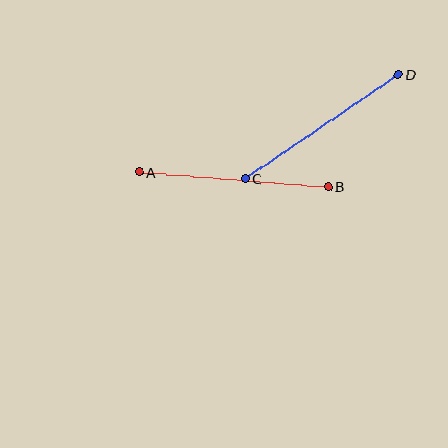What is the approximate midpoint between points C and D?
The midpoint is at approximately (322, 127) pixels.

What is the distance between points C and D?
The distance is approximately 185 pixels.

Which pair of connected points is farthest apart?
Points A and B are farthest apart.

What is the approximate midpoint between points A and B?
The midpoint is at approximately (234, 179) pixels.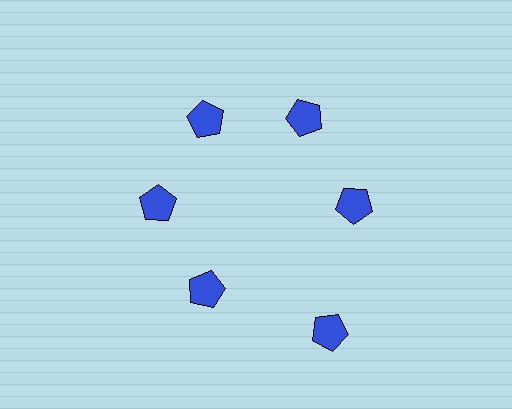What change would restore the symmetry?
The symmetry would be restored by moving it inward, back onto the ring so that all 6 pentagons sit at equal angles and equal distance from the center.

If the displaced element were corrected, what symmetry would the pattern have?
It would have 6-fold rotational symmetry — the pattern would map onto itself every 60 degrees.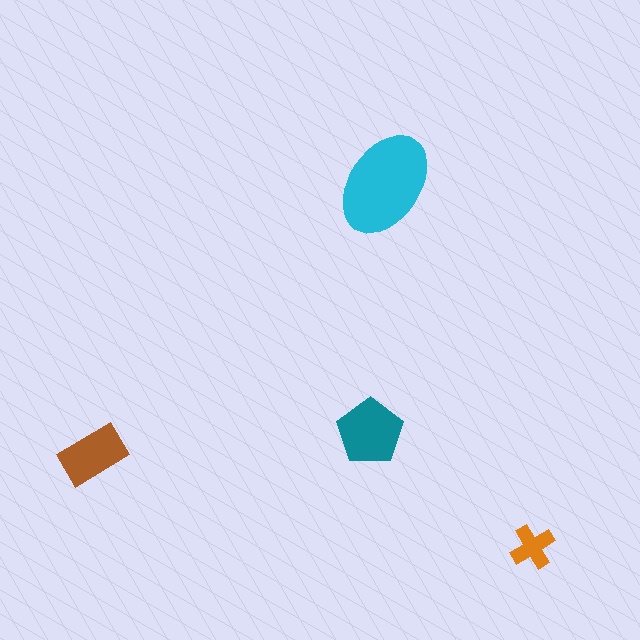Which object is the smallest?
The orange cross.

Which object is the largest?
The cyan ellipse.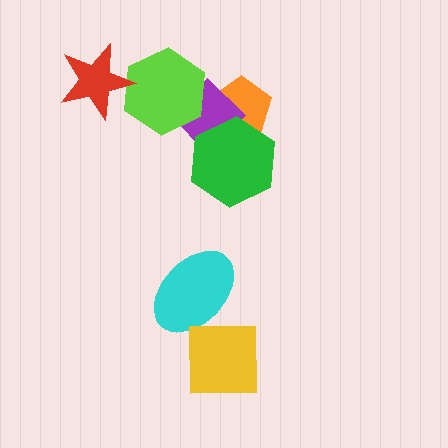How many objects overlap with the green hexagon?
2 objects overlap with the green hexagon.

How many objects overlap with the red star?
1 object overlaps with the red star.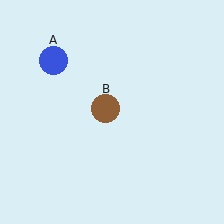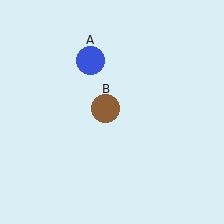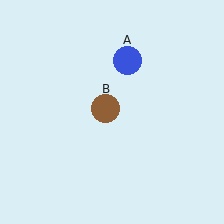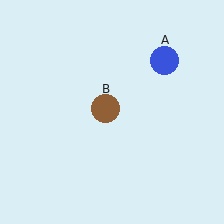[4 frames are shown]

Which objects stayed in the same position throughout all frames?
Brown circle (object B) remained stationary.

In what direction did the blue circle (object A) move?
The blue circle (object A) moved right.